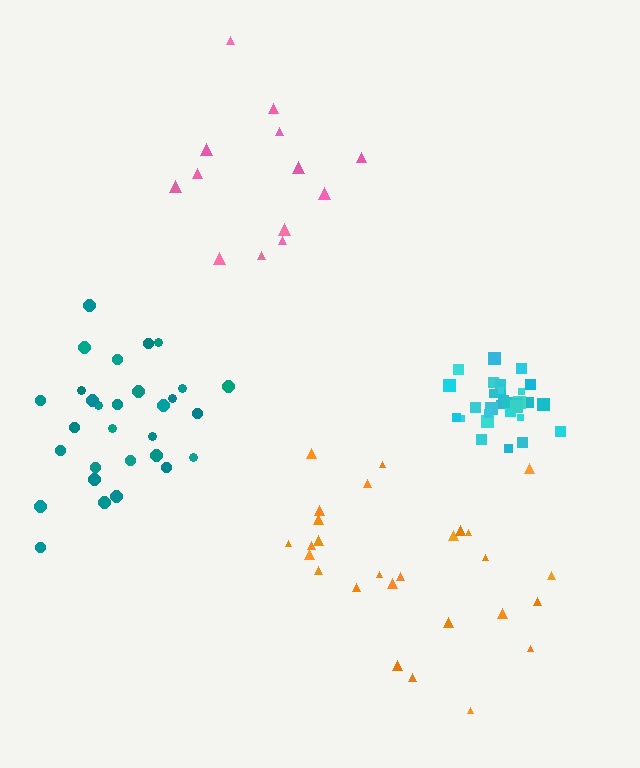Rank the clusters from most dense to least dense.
cyan, teal, orange, pink.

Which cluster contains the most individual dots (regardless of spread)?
Cyan (32).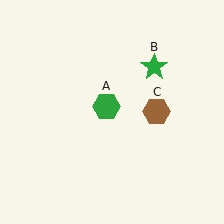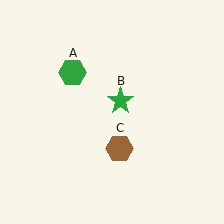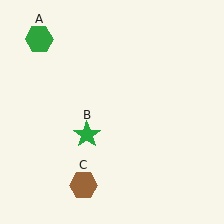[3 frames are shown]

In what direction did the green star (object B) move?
The green star (object B) moved down and to the left.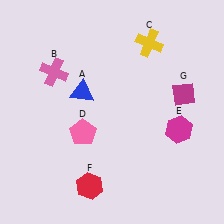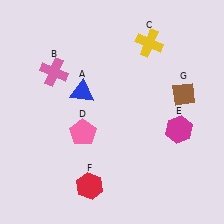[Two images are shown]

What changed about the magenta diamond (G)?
In Image 1, G is magenta. In Image 2, it changed to brown.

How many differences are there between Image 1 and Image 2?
There is 1 difference between the two images.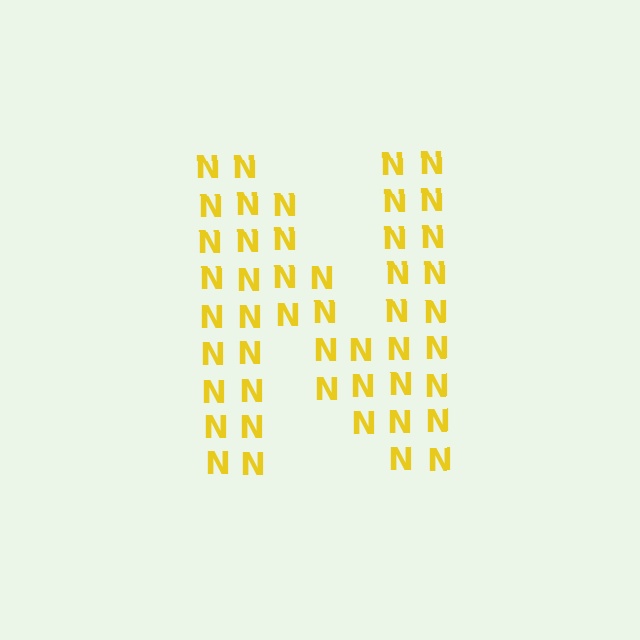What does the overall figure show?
The overall figure shows the letter N.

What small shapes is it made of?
It is made of small letter N's.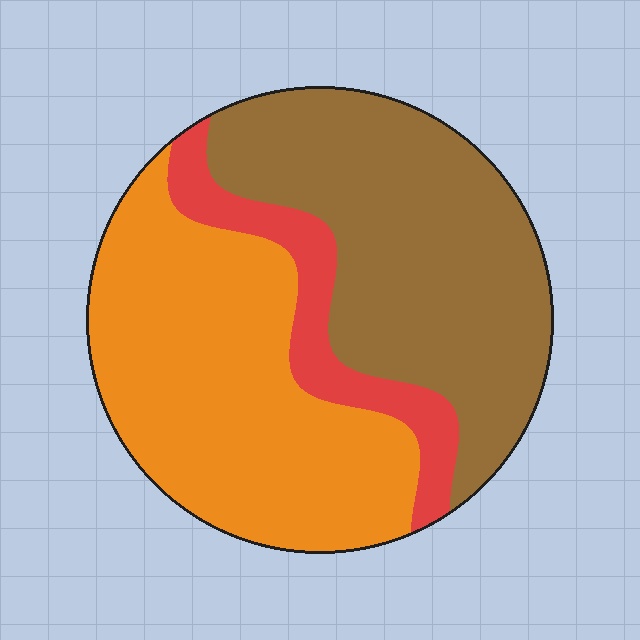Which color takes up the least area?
Red, at roughly 15%.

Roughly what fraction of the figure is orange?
Orange covers around 45% of the figure.